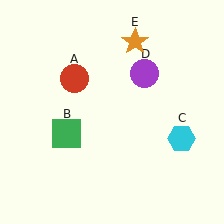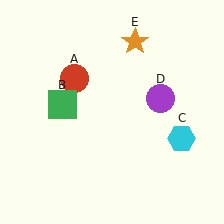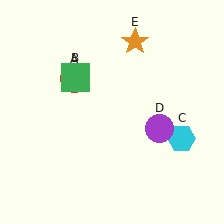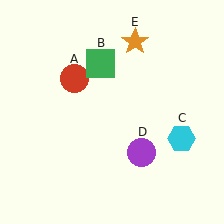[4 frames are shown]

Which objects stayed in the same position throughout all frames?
Red circle (object A) and cyan hexagon (object C) and orange star (object E) remained stationary.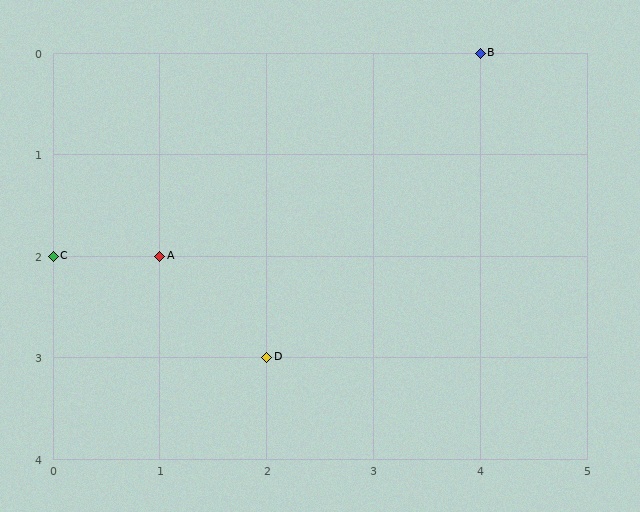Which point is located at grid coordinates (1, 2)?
Point A is at (1, 2).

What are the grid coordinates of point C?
Point C is at grid coordinates (0, 2).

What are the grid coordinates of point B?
Point B is at grid coordinates (4, 0).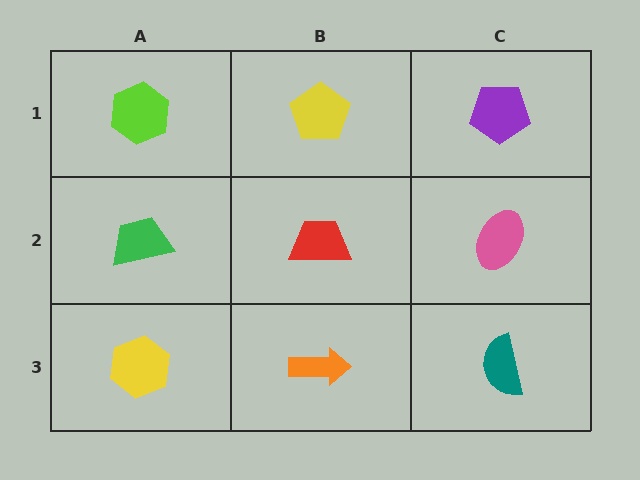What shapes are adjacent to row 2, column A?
A lime hexagon (row 1, column A), a yellow hexagon (row 3, column A), a red trapezoid (row 2, column B).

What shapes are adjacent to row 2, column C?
A purple pentagon (row 1, column C), a teal semicircle (row 3, column C), a red trapezoid (row 2, column B).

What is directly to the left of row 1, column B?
A lime hexagon.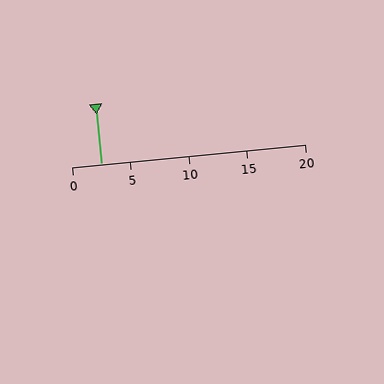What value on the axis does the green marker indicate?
The marker indicates approximately 2.5.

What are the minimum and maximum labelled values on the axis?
The axis runs from 0 to 20.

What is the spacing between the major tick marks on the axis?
The major ticks are spaced 5 apart.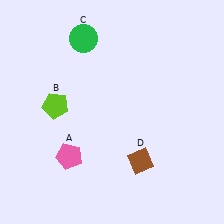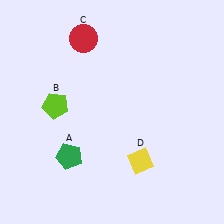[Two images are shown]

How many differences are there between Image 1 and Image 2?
There are 3 differences between the two images.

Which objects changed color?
A changed from pink to green. C changed from green to red. D changed from brown to yellow.